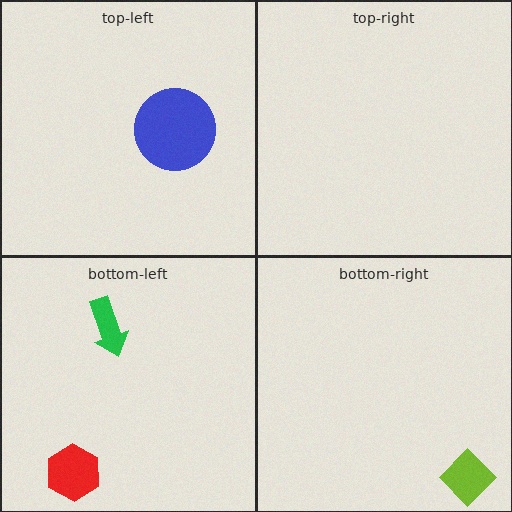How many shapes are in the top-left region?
1.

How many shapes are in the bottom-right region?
1.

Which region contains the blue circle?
The top-left region.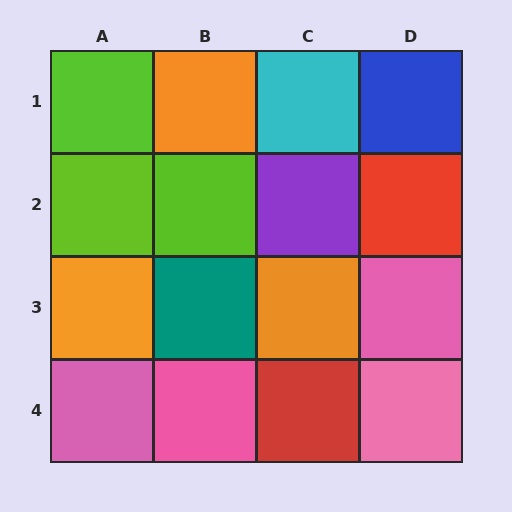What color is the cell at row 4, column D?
Pink.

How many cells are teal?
1 cell is teal.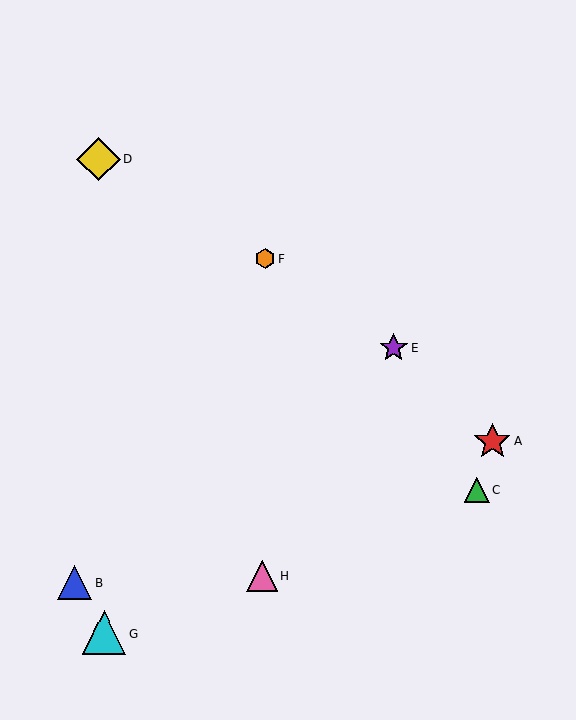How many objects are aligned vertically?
2 objects (F, H) are aligned vertically.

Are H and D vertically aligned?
No, H is at x≈262 and D is at x≈98.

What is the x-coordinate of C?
Object C is at x≈477.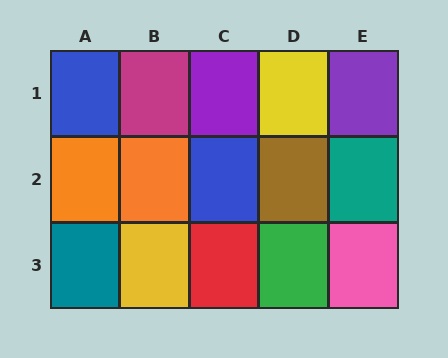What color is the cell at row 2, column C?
Blue.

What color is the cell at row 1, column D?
Yellow.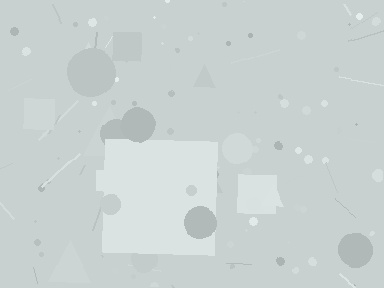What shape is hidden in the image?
A square is hidden in the image.